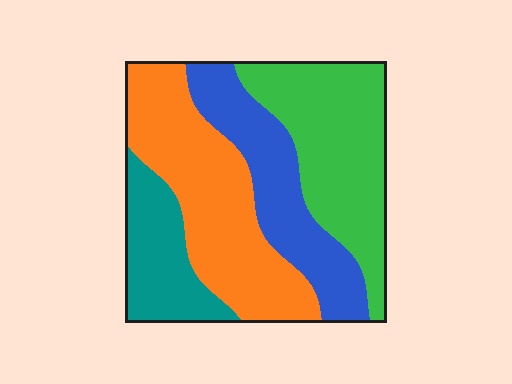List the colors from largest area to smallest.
From largest to smallest: orange, green, blue, teal.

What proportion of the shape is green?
Green takes up about one third (1/3) of the shape.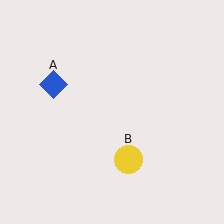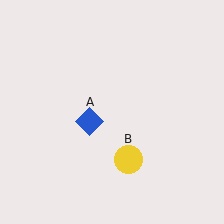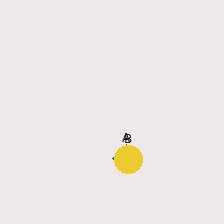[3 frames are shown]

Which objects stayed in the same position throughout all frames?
Yellow circle (object B) remained stationary.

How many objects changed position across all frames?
1 object changed position: blue diamond (object A).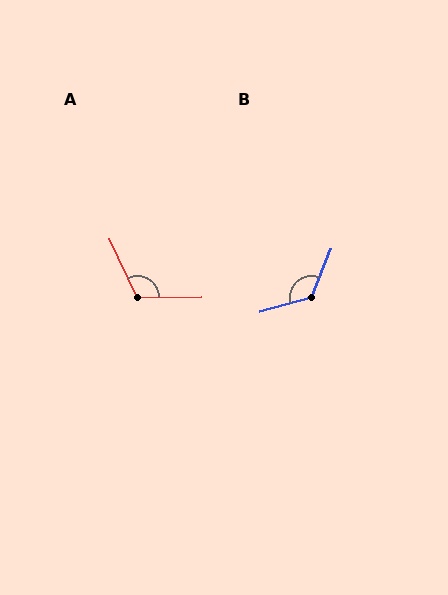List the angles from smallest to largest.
A (114°), B (126°).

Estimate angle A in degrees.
Approximately 114 degrees.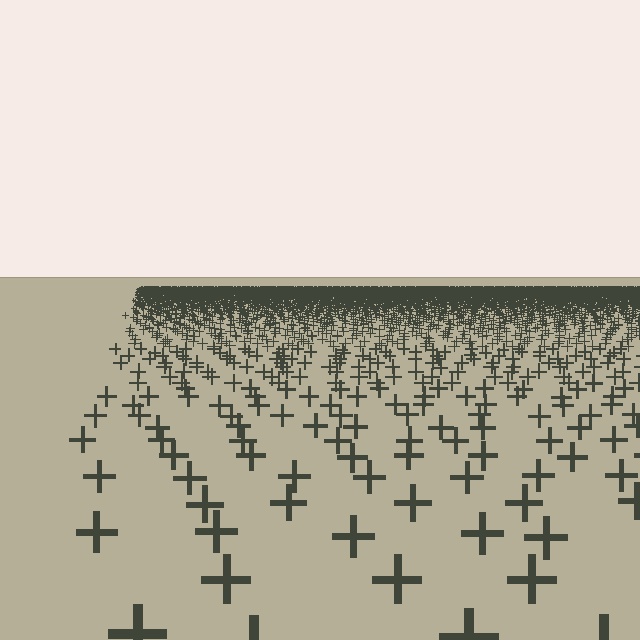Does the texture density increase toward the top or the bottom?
Density increases toward the top.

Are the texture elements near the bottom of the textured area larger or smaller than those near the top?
Larger. Near the bottom, elements are closer to the viewer and appear at a bigger on-screen size.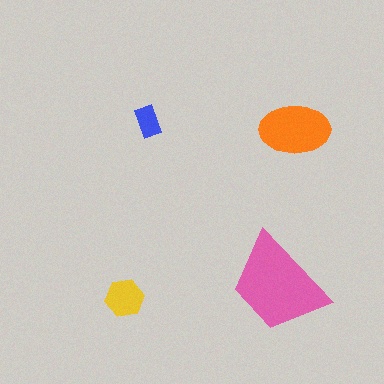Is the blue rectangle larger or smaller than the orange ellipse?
Smaller.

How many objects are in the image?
There are 4 objects in the image.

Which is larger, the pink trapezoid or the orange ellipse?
The pink trapezoid.